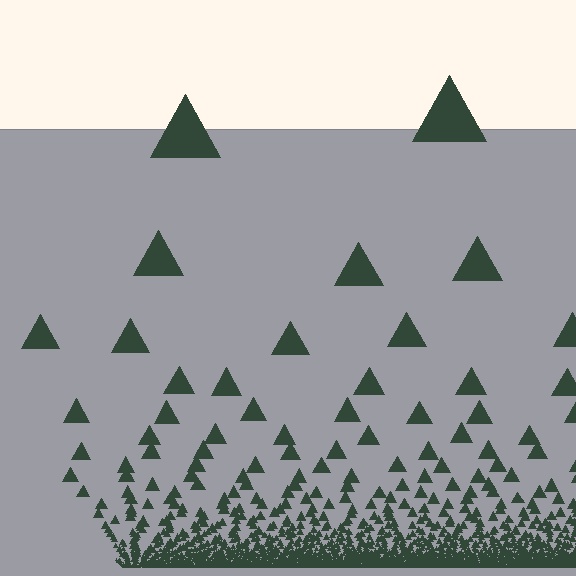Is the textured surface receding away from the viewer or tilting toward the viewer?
The surface appears to tilt toward the viewer. Texture elements get larger and sparser toward the top.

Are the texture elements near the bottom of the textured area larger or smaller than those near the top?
Smaller. The gradient is inverted — elements near the bottom are smaller and denser.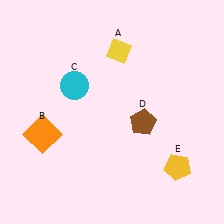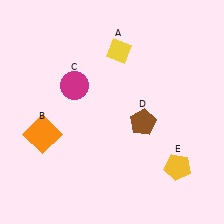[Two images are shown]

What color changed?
The circle (C) changed from cyan in Image 1 to magenta in Image 2.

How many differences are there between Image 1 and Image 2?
There is 1 difference between the two images.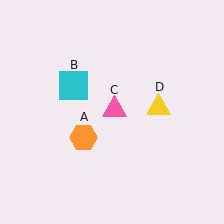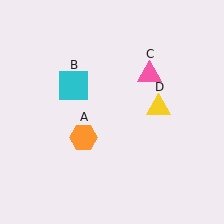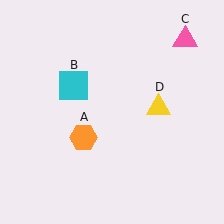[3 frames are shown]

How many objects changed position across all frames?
1 object changed position: pink triangle (object C).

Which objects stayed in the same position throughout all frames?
Orange hexagon (object A) and cyan square (object B) and yellow triangle (object D) remained stationary.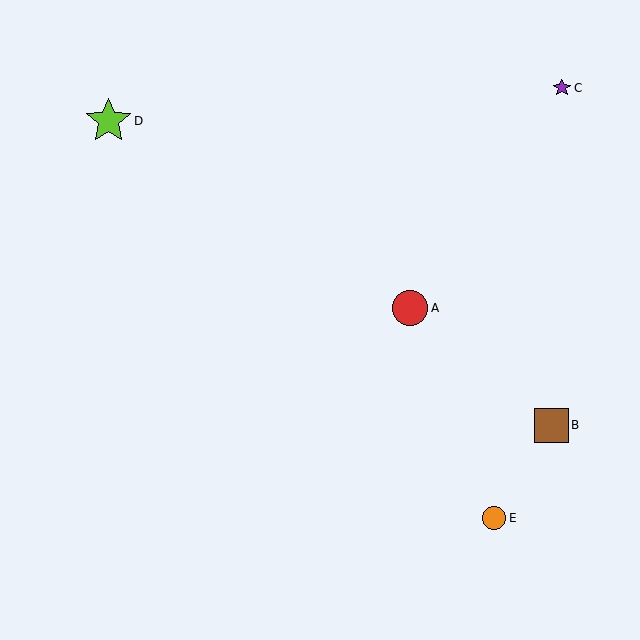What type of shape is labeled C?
Shape C is a purple star.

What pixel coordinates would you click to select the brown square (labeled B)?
Click at (551, 425) to select the brown square B.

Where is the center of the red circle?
The center of the red circle is at (410, 308).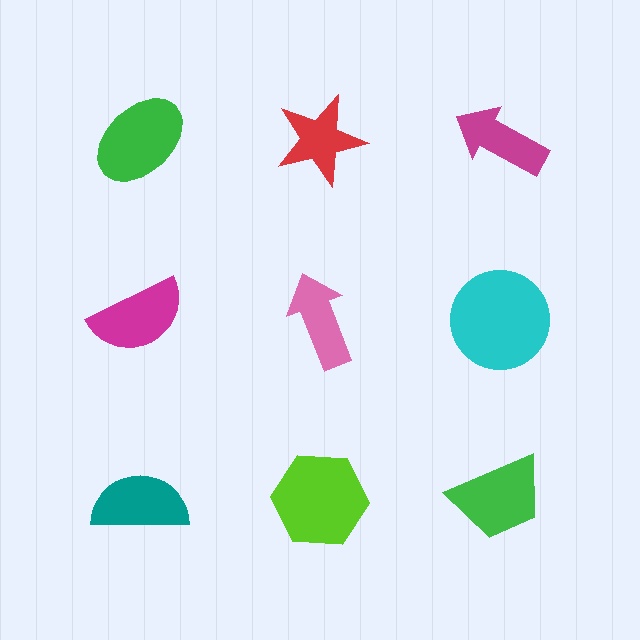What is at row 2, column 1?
A magenta semicircle.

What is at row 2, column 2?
A pink arrow.